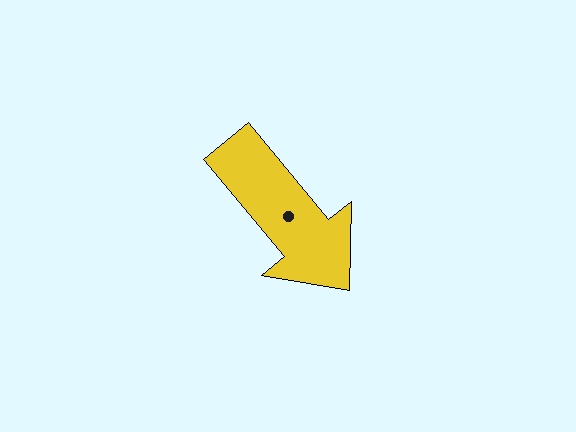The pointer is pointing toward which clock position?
Roughly 5 o'clock.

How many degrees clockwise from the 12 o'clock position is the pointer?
Approximately 140 degrees.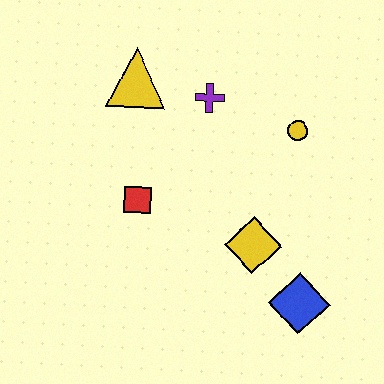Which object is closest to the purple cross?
The yellow triangle is closest to the purple cross.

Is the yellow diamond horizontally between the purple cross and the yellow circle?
Yes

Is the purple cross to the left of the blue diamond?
Yes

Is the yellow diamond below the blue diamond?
No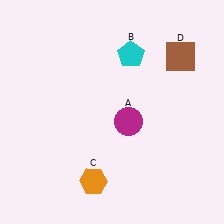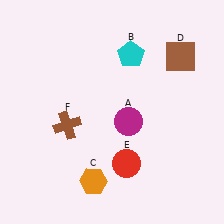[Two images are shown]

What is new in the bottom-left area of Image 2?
A brown cross (F) was added in the bottom-left area of Image 2.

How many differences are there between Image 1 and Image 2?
There are 2 differences between the two images.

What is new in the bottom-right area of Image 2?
A red circle (E) was added in the bottom-right area of Image 2.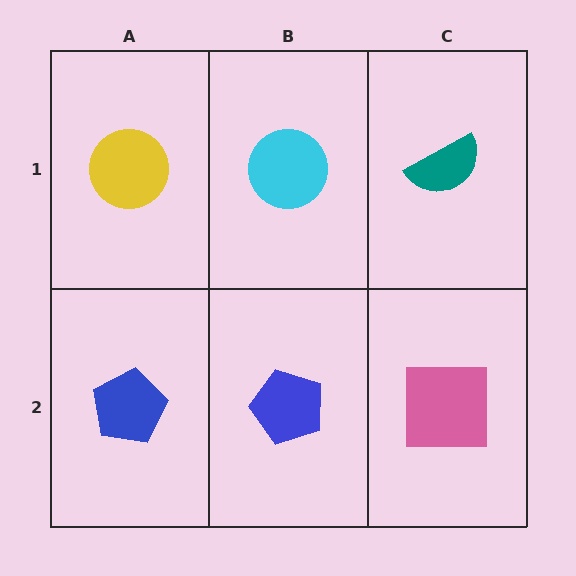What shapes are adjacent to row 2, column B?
A cyan circle (row 1, column B), a blue pentagon (row 2, column A), a pink square (row 2, column C).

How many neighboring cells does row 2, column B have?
3.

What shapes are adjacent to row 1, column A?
A blue pentagon (row 2, column A), a cyan circle (row 1, column B).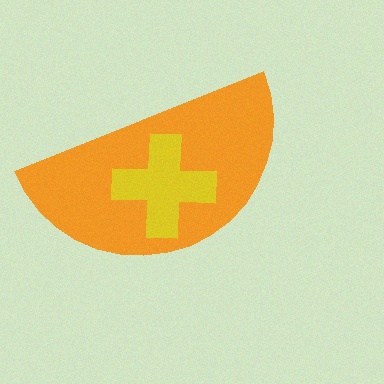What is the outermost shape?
The orange semicircle.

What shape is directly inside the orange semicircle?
The yellow cross.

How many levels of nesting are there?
2.